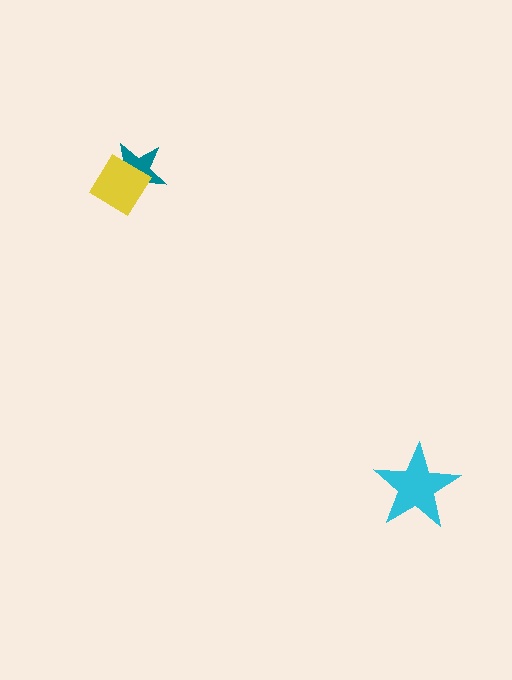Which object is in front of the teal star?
The yellow diamond is in front of the teal star.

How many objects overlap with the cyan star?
0 objects overlap with the cyan star.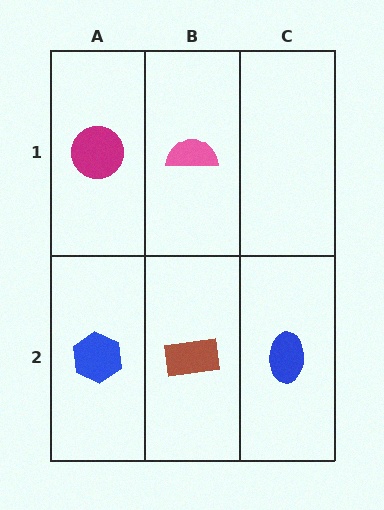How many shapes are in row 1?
2 shapes.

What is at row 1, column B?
A pink semicircle.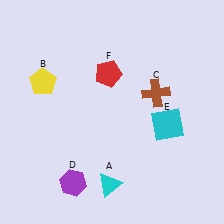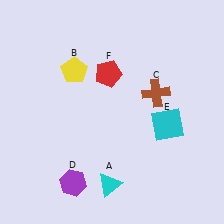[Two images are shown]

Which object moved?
The yellow pentagon (B) moved right.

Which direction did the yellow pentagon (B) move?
The yellow pentagon (B) moved right.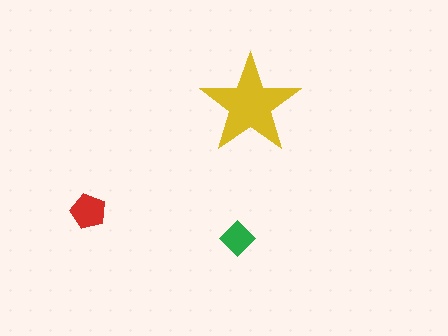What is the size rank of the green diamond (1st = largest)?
3rd.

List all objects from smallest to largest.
The green diamond, the red pentagon, the yellow star.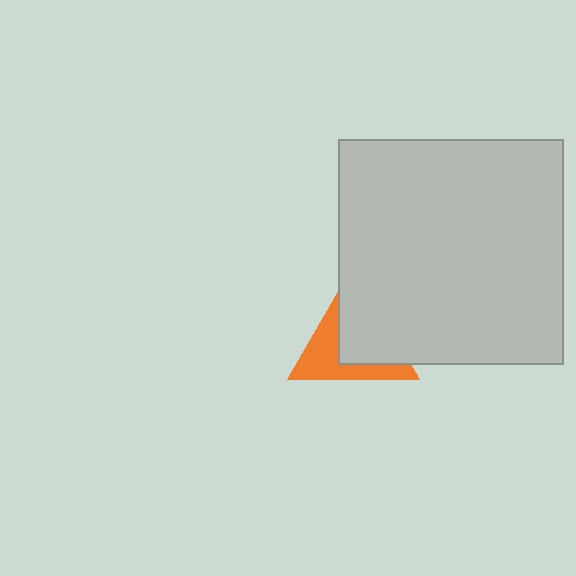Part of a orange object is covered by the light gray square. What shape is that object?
It is a triangle.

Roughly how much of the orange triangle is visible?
A small part of it is visible (roughly 43%).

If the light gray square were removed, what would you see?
You would see the complete orange triangle.